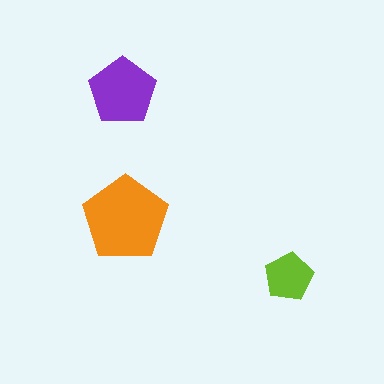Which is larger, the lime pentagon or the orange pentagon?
The orange one.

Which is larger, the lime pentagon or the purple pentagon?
The purple one.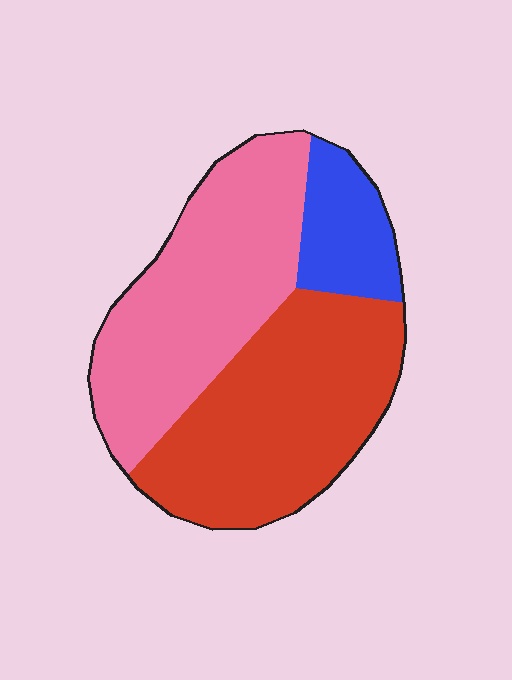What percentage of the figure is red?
Red takes up about two fifths (2/5) of the figure.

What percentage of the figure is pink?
Pink covers 43% of the figure.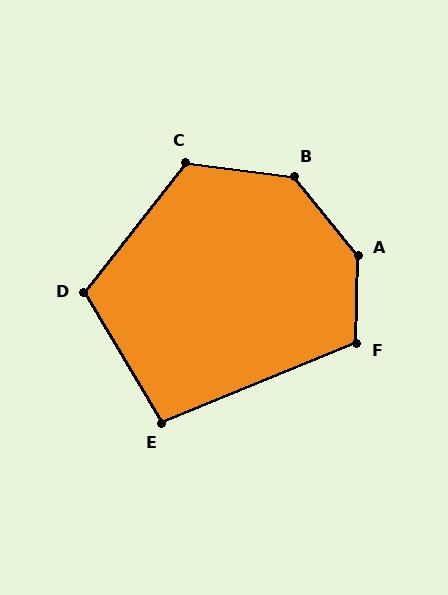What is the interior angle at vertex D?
Approximately 111 degrees (obtuse).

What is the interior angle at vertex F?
Approximately 113 degrees (obtuse).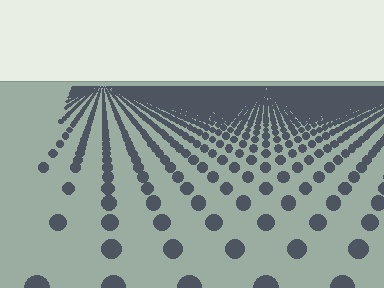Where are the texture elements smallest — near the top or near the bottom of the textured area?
Near the top.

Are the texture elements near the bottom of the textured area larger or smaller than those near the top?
Larger. Near the bottom, elements are closer to the viewer and appear at a bigger on-screen size.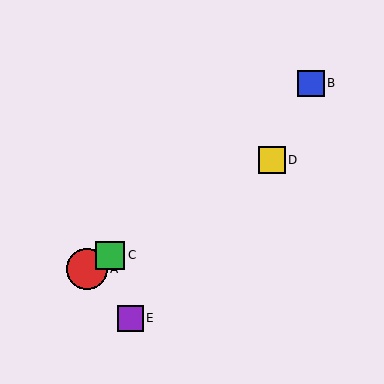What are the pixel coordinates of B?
Object B is at (311, 83).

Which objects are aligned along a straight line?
Objects A, C, D are aligned along a straight line.